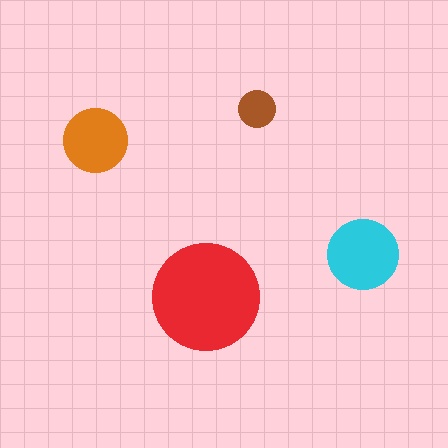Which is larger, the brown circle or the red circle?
The red one.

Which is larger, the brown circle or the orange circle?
The orange one.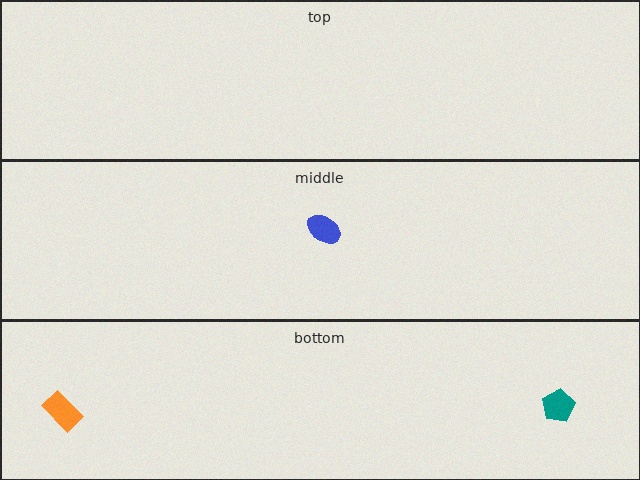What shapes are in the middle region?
The blue ellipse.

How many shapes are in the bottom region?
2.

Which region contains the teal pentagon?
The bottom region.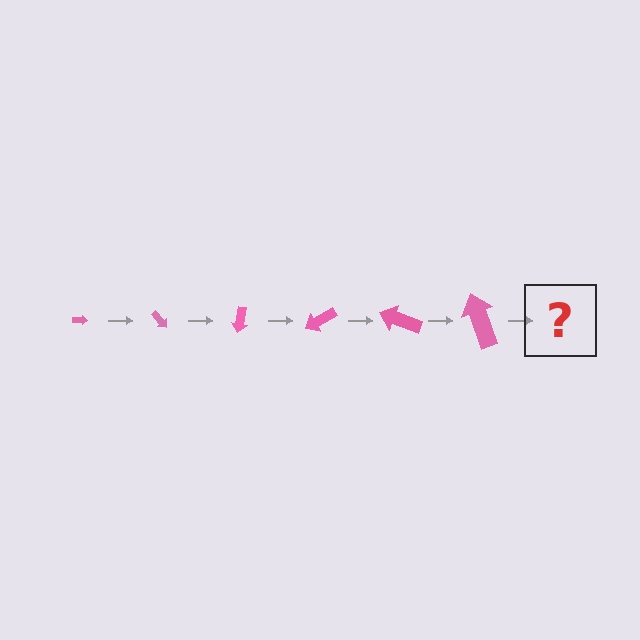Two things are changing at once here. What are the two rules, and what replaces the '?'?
The two rules are that the arrow grows larger each step and it rotates 50 degrees each step. The '?' should be an arrow, larger than the previous one and rotated 300 degrees from the start.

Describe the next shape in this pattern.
It should be an arrow, larger than the previous one and rotated 300 degrees from the start.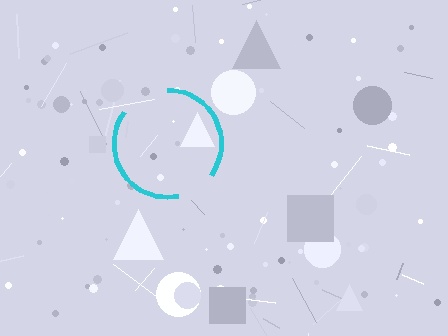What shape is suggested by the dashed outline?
The dashed outline suggests a circle.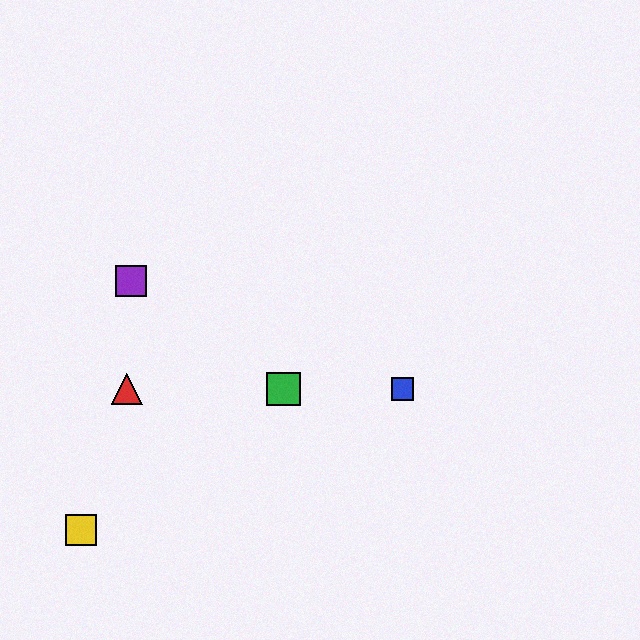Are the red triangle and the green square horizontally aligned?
Yes, both are at y≈389.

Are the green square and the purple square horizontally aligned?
No, the green square is at y≈389 and the purple square is at y≈281.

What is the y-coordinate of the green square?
The green square is at y≈389.